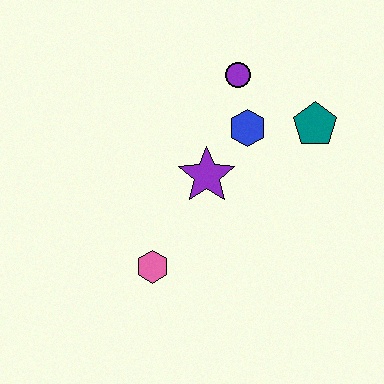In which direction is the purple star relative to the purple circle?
The purple star is below the purple circle.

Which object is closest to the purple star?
The blue hexagon is closest to the purple star.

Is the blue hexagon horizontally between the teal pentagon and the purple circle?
Yes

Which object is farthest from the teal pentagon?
The pink hexagon is farthest from the teal pentagon.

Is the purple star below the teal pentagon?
Yes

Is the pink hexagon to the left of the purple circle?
Yes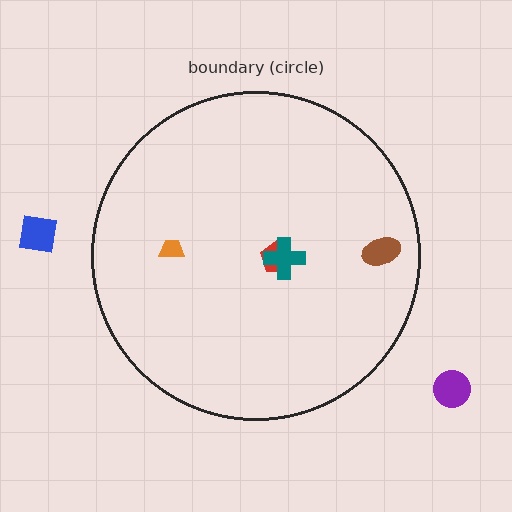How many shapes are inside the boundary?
4 inside, 2 outside.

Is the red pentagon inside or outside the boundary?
Inside.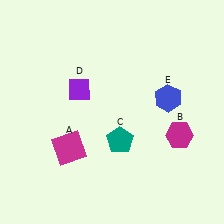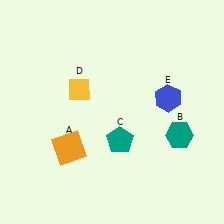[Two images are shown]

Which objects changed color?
A changed from magenta to orange. B changed from magenta to teal. D changed from purple to yellow.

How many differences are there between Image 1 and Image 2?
There are 3 differences between the two images.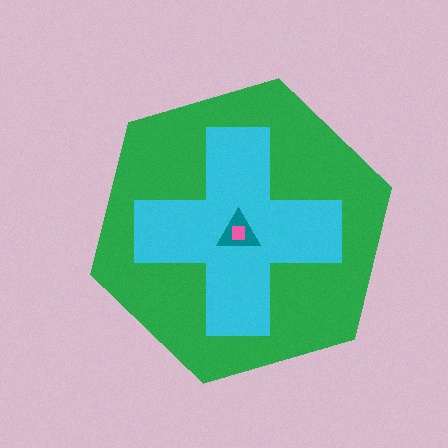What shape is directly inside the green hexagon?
The cyan cross.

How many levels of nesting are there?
4.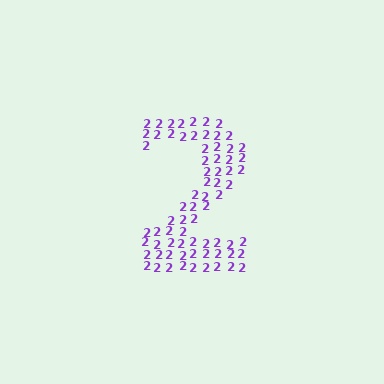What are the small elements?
The small elements are digit 2's.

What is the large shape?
The large shape is the digit 2.